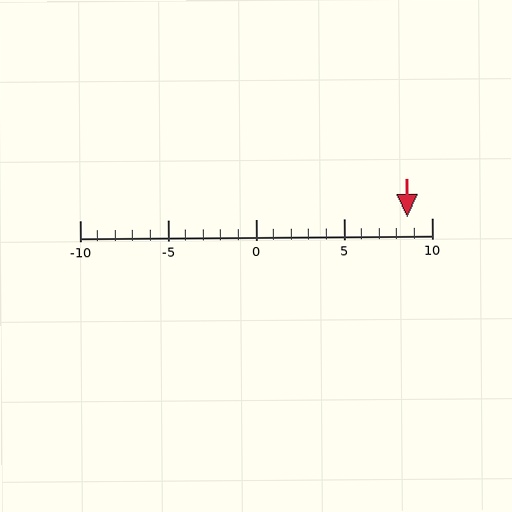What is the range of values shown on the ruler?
The ruler shows values from -10 to 10.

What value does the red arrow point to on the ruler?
The red arrow points to approximately 9.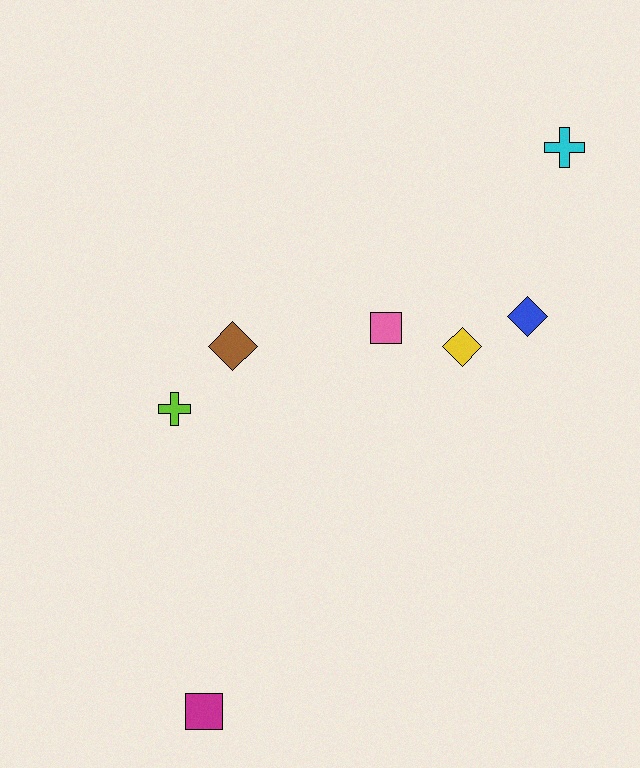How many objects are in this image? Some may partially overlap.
There are 7 objects.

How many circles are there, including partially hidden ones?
There are no circles.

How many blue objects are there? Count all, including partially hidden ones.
There is 1 blue object.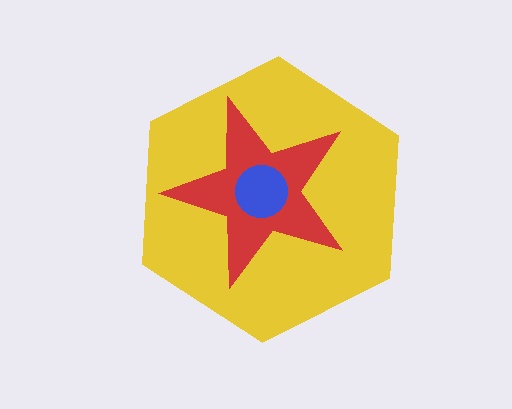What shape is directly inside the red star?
The blue circle.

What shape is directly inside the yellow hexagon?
The red star.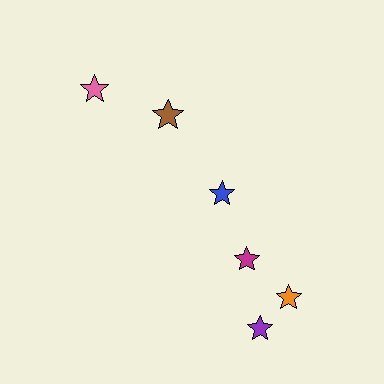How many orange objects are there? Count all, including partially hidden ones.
There is 1 orange object.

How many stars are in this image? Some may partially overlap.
There are 6 stars.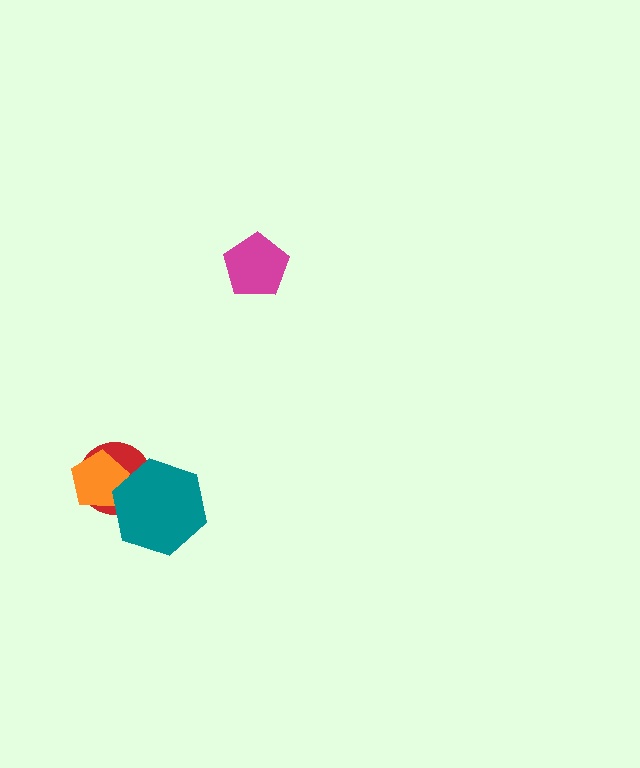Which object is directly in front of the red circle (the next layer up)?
The orange pentagon is directly in front of the red circle.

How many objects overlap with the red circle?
2 objects overlap with the red circle.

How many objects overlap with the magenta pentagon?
0 objects overlap with the magenta pentagon.